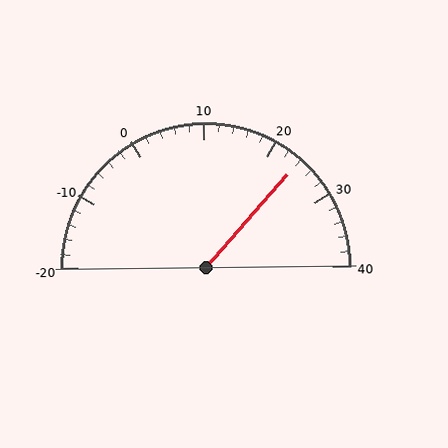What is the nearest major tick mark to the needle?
The nearest major tick mark is 20.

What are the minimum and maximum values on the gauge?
The gauge ranges from -20 to 40.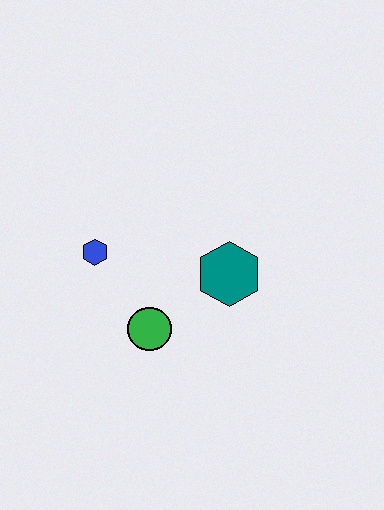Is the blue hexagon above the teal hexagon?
Yes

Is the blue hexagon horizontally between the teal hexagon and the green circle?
No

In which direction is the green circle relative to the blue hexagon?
The green circle is below the blue hexagon.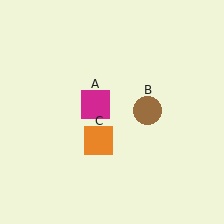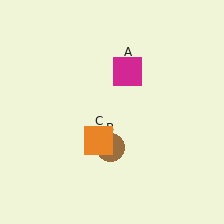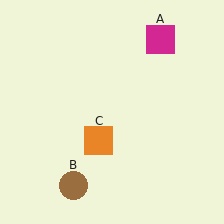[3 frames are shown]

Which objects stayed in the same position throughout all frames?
Orange square (object C) remained stationary.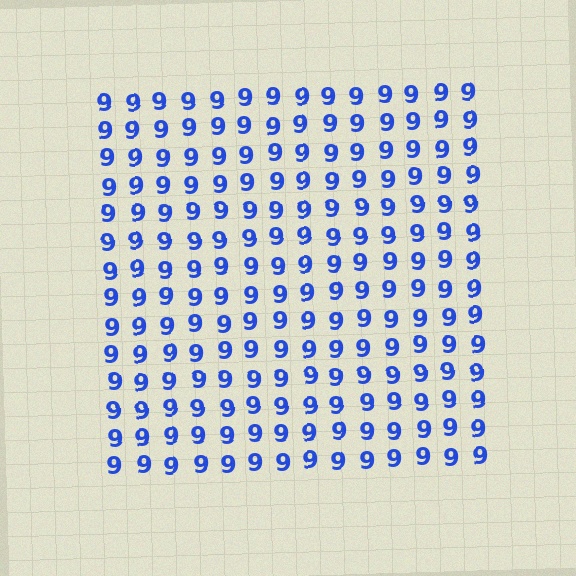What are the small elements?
The small elements are digit 9's.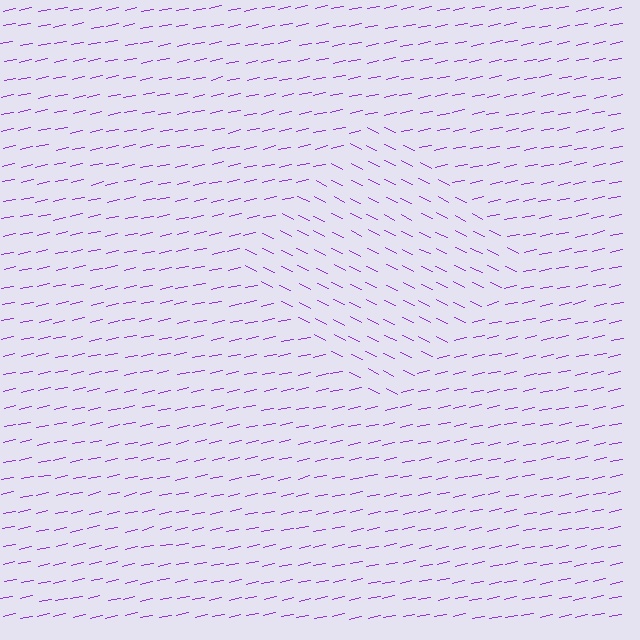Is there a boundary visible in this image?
Yes, there is a texture boundary formed by a change in line orientation.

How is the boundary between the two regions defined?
The boundary is defined purely by a change in line orientation (approximately 39 degrees difference). All lines are the same color and thickness.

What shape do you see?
I see a diamond.